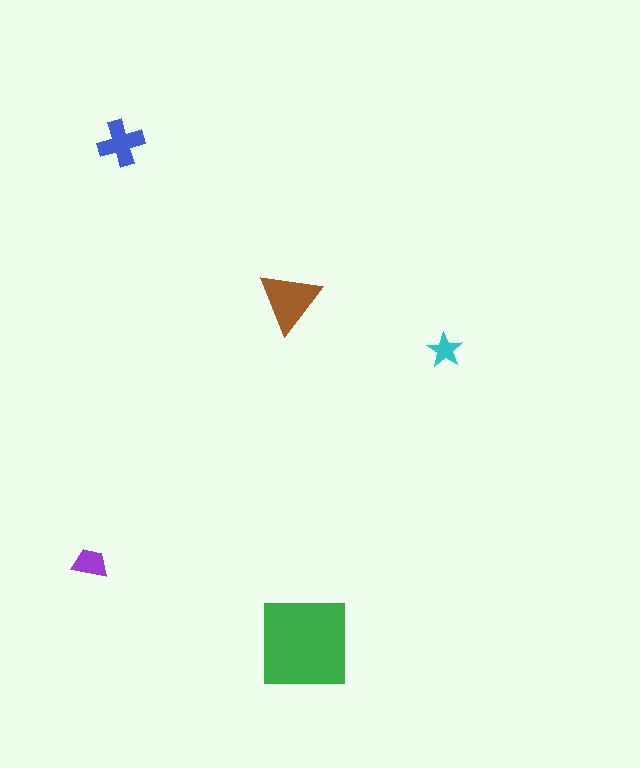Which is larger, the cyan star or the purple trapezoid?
The purple trapezoid.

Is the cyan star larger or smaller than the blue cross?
Smaller.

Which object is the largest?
The green square.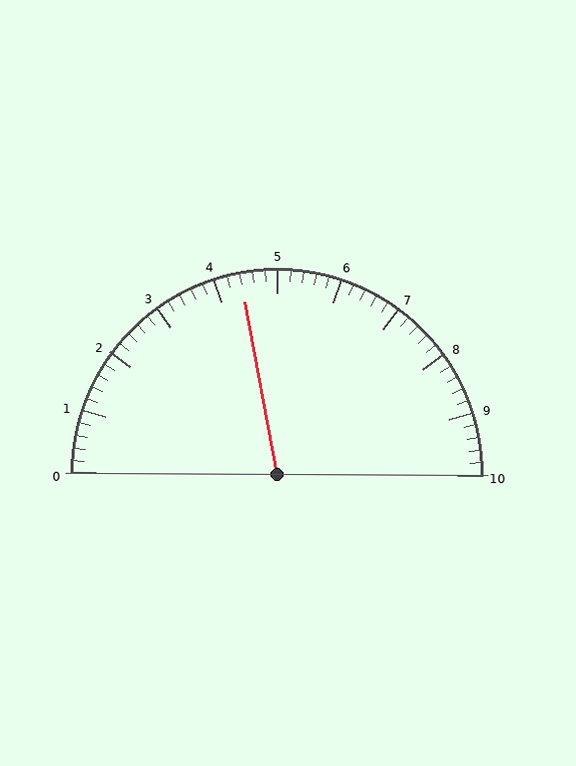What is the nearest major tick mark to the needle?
The nearest major tick mark is 4.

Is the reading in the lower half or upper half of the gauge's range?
The reading is in the lower half of the range (0 to 10).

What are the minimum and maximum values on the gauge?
The gauge ranges from 0 to 10.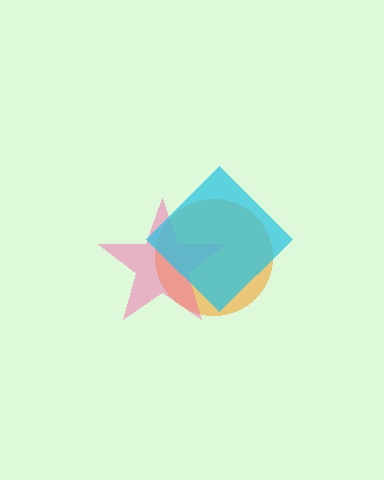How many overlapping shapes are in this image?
There are 3 overlapping shapes in the image.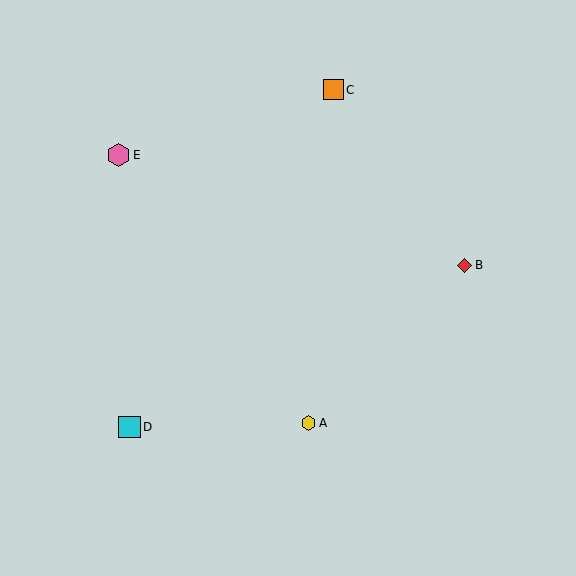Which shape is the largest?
The pink hexagon (labeled E) is the largest.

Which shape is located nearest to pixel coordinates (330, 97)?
The orange square (labeled C) at (333, 90) is nearest to that location.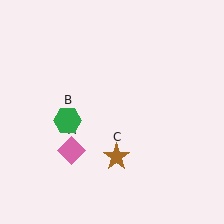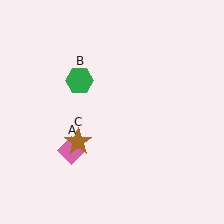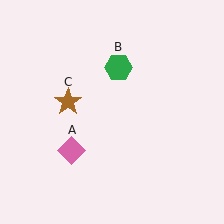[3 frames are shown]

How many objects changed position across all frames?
2 objects changed position: green hexagon (object B), brown star (object C).